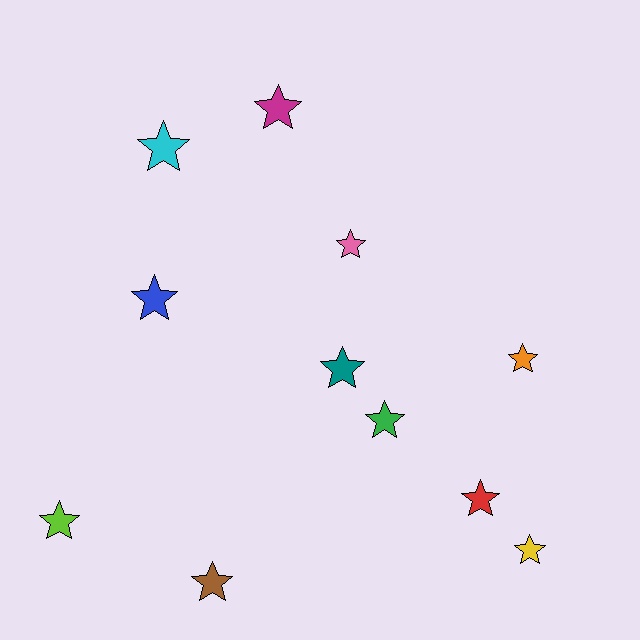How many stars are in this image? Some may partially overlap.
There are 11 stars.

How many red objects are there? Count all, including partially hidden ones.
There is 1 red object.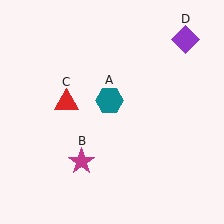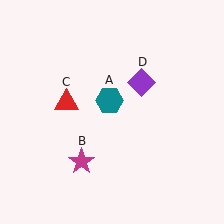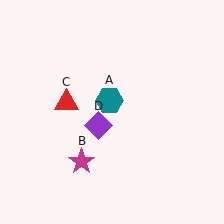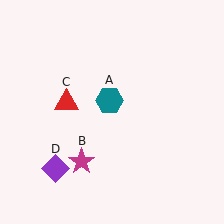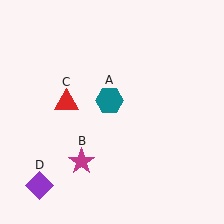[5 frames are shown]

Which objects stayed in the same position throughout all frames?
Teal hexagon (object A) and magenta star (object B) and red triangle (object C) remained stationary.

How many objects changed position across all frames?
1 object changed position: purple diamond (object D).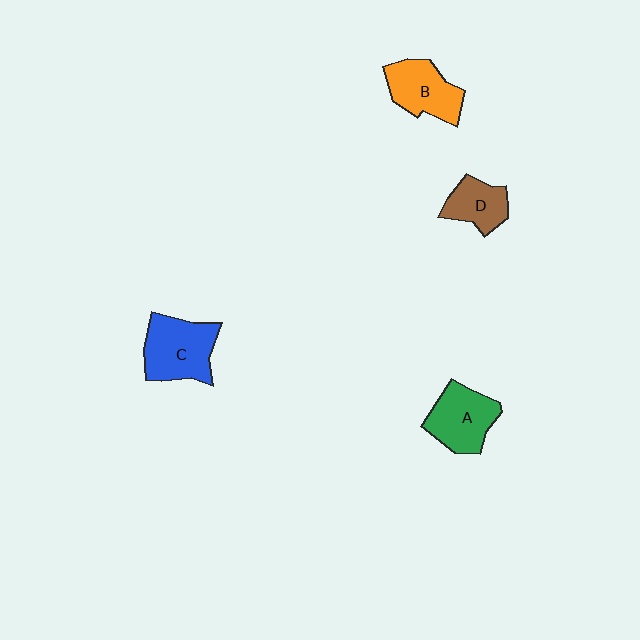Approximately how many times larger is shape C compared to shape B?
Approximately 1.2 times.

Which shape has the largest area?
Shape C (blue).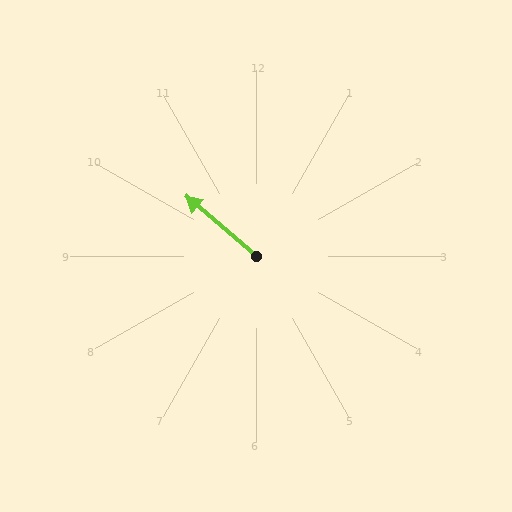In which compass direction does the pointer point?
Northwest.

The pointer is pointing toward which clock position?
Roughly 10 o'clock.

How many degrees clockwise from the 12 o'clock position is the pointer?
Approximately 310 degrees.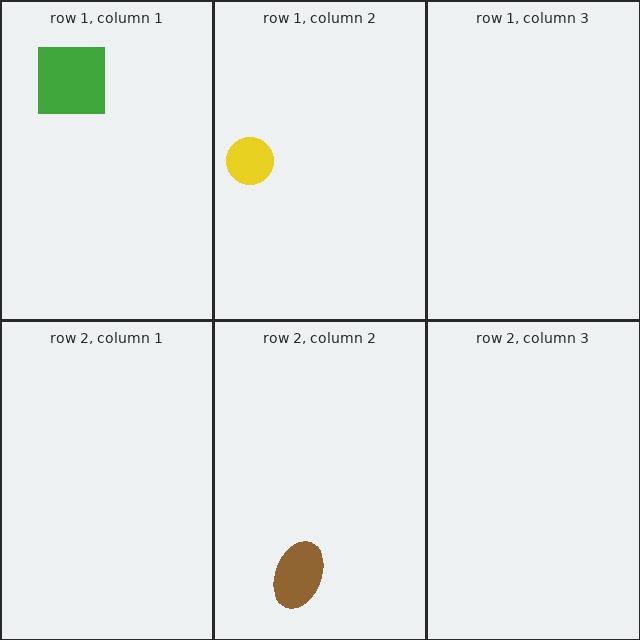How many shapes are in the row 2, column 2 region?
1.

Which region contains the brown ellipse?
The row 2, column 2 region.